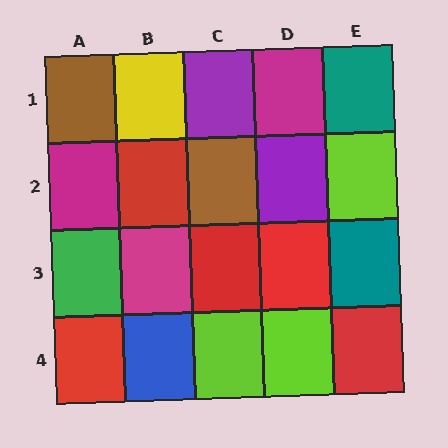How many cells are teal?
2 cells are teal.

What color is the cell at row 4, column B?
Blue.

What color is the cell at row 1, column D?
Magenta.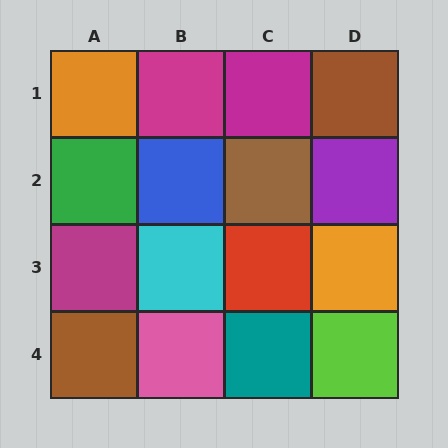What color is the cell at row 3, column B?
Cyan.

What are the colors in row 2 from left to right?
Green, blue, brown, purple.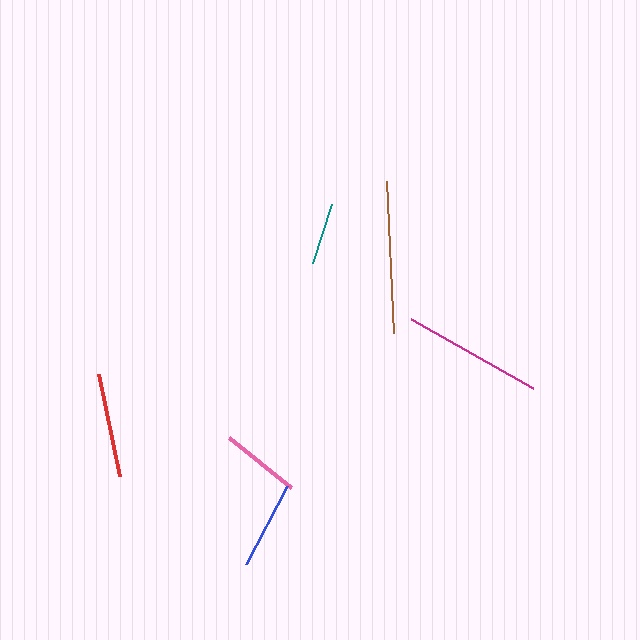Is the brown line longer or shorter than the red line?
The brown line is longer than the red line.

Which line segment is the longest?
The brown line is the longest at approximately 153 pixels.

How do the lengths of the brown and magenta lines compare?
The brown and magenta lines are approximately the same length.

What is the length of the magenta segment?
The magenta segment is approximately 139 pixels long.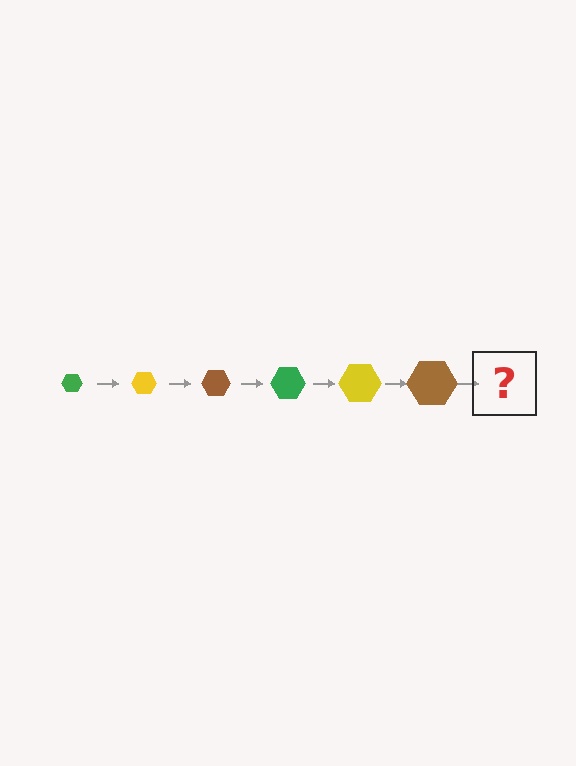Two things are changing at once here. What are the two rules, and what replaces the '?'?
The two rules are that the hexagon grows larger each step and the color cycles through green, yellow, and brown. The '?' should be a green hexagon, larger than the previous one.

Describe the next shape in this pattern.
It should be a green hexagon, larger than the previous one.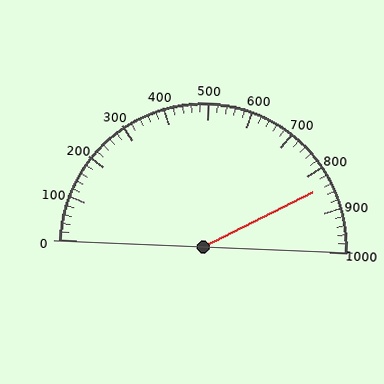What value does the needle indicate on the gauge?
The needle indicates approximately 840.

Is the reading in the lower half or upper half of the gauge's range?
The reading is in the upper half of the range (0 to 1000).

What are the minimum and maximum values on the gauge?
The gauge ranges from 0 to 1000.